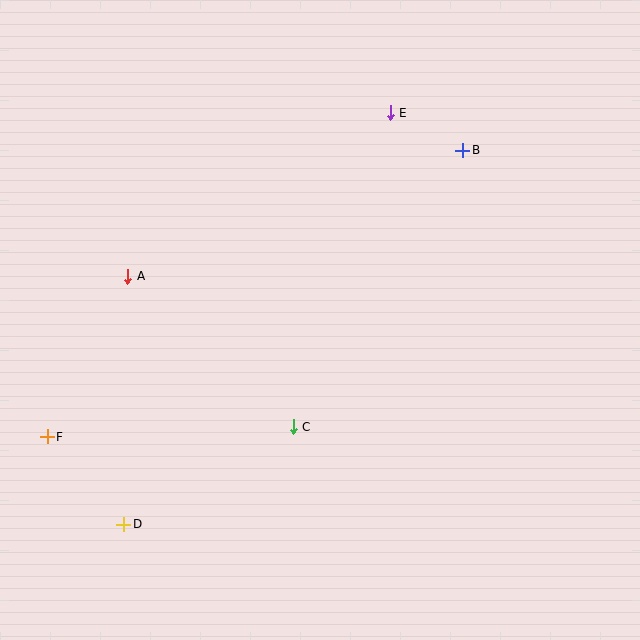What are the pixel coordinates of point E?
Point E is at (390, 113).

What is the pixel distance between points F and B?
The distance between F and B is 505 pixels.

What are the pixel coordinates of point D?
Point D is at (124, 524).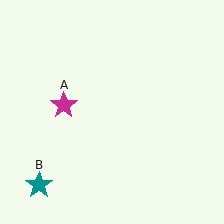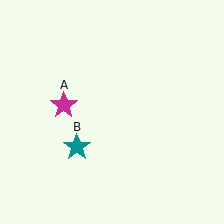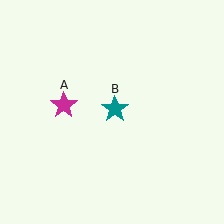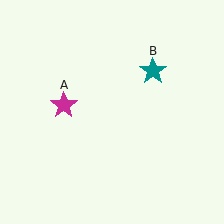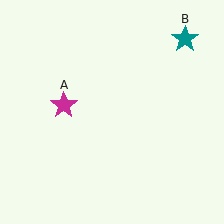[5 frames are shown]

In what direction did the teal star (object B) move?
The teal star (object B) moved up and to the right.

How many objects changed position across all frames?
1 object changed position: teal star (object B).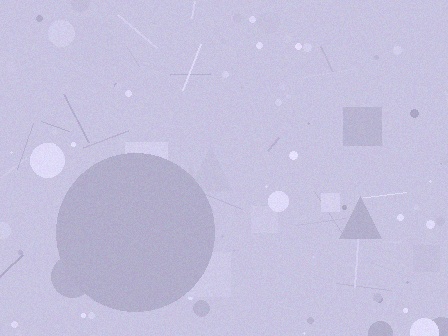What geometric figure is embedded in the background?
A circle is embedded in the background.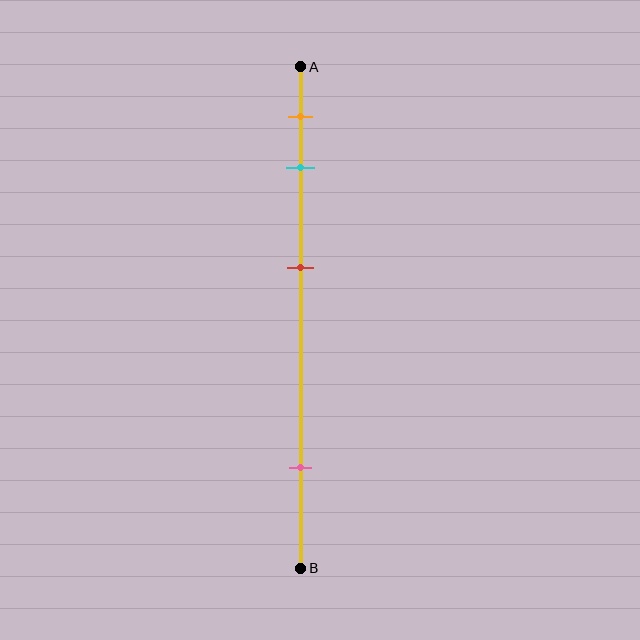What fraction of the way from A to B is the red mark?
The red mark is approximately 40% (0.4) of the way from A to B.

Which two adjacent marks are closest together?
The orange and cyan marks are the closest adjacent pair.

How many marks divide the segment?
There are 4 marks dividing the segment.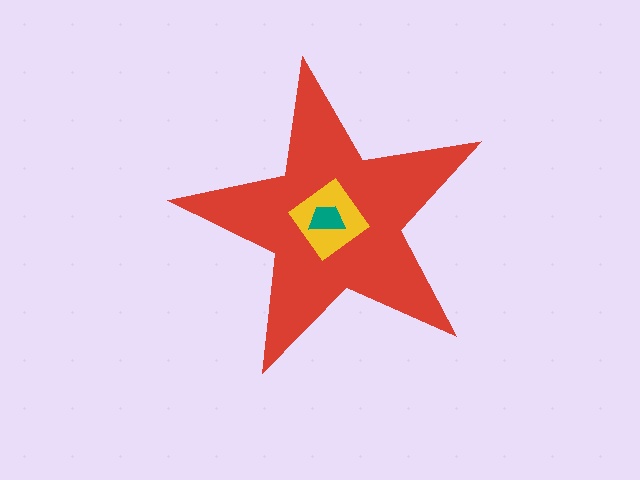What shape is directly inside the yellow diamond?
The teal trapezoid.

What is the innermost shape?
The teal trapezoid.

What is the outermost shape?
The red star.